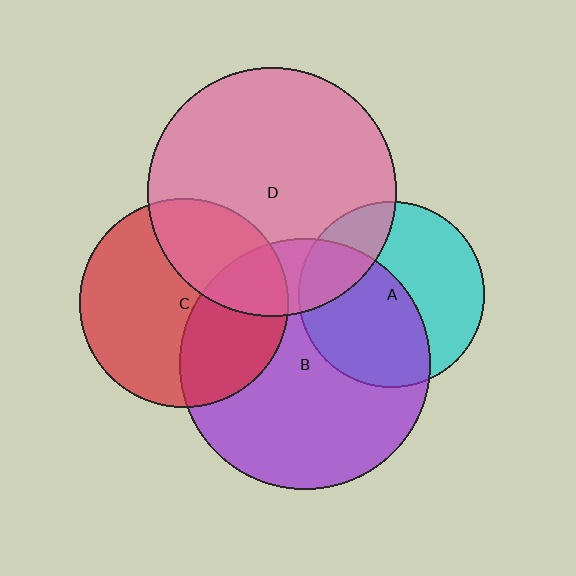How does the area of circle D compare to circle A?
Approximately 1.8 times.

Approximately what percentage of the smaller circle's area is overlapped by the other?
Approximately 25%.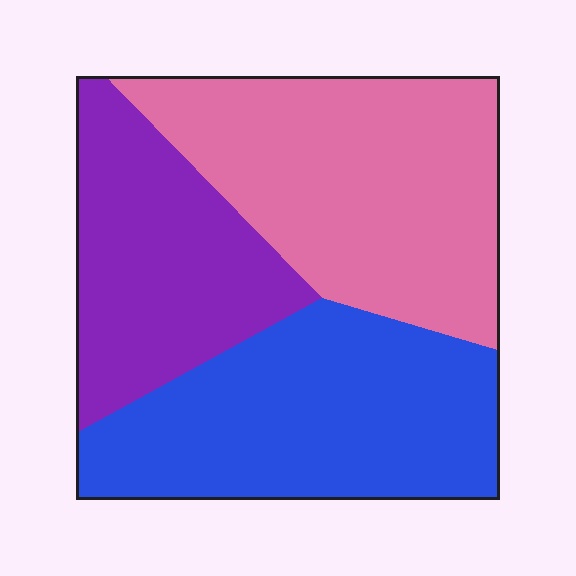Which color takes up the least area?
Purple, at roughly 25%.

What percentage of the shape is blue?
Blue takes up about three eighths (3/8) of the shape.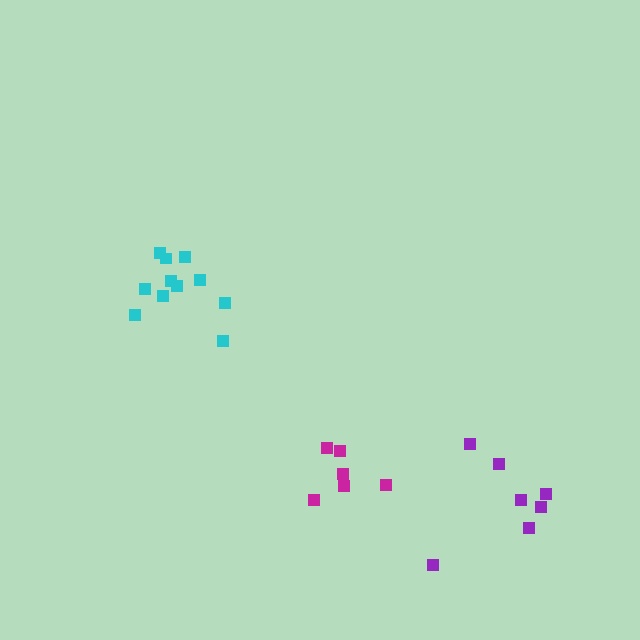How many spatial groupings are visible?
There are 3 spatial groupings.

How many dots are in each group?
Group 1: 11 dots, Group 2: 7 dots, Group 3: 6 dots (24 total).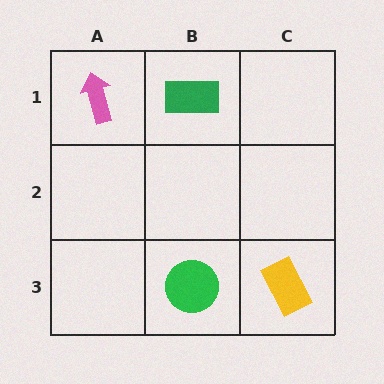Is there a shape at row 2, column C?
No, that cell is empty.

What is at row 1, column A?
A pink arrow.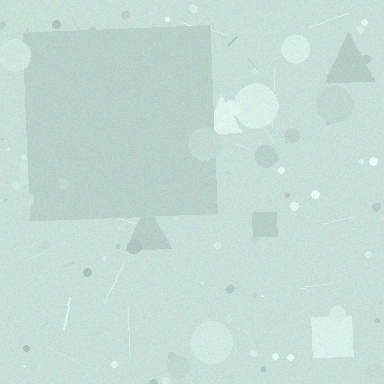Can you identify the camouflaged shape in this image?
The camouflaged shape is a square.